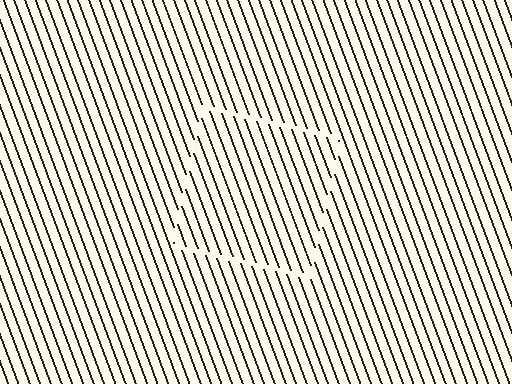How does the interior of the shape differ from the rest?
The interior of the shape contains the same grating, shifted by half a period — the contour is defined by the phase discontinuity where line-ends from the inner and outer gratings abut.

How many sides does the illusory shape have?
4 sides — the line-ends trace a square.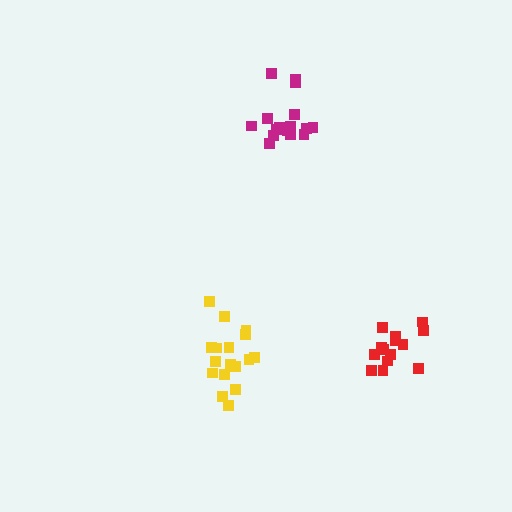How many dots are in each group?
Group 1: 17 dots, Group 2: 17 dots, Group 3: 14 dots (48 total).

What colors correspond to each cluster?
The clusters are colored: yellow, magenta, red.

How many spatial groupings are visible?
There are 3 spatial groupings.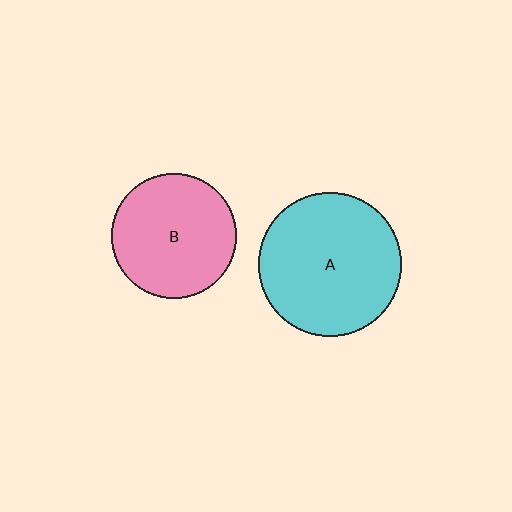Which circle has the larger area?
Circle A (cyan).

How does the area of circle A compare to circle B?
Approximately 1.3 times.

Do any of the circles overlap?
No, none of the circles overlap.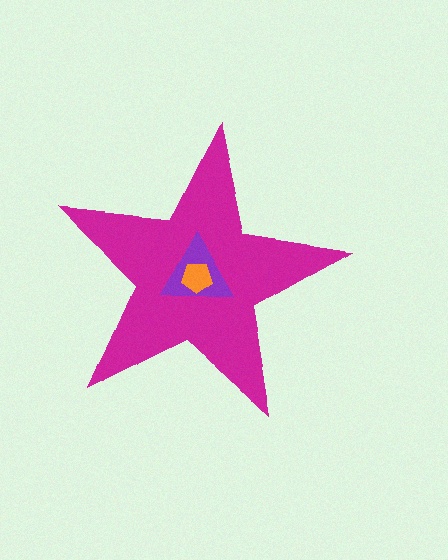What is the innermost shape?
The orange pentagon.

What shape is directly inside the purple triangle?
The orange pentagon.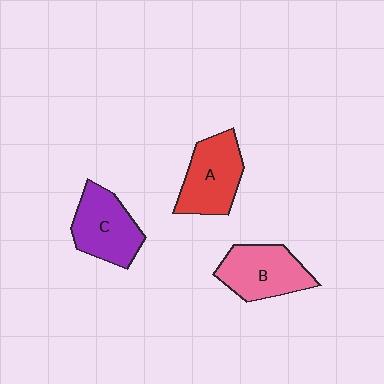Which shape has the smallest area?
Shape C (purple).